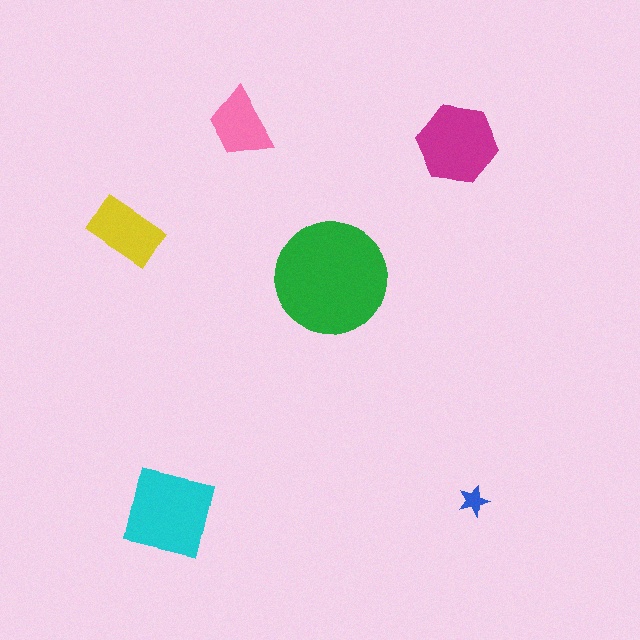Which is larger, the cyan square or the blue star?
The cyan square.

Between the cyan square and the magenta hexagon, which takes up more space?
The cyan square.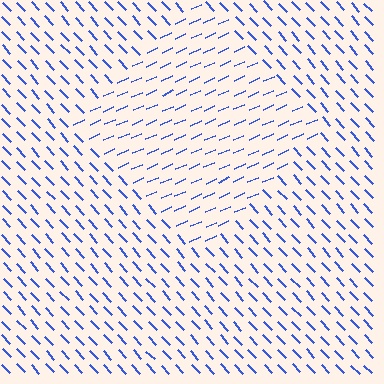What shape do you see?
I see a diamond.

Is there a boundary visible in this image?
Yes, there is a texture boundary formed by a change in line orientation.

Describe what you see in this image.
The image is filled with small blue line segments. A diamond region in the image has lines oriented differently from the surrounding lines, creating a visible texture boundary.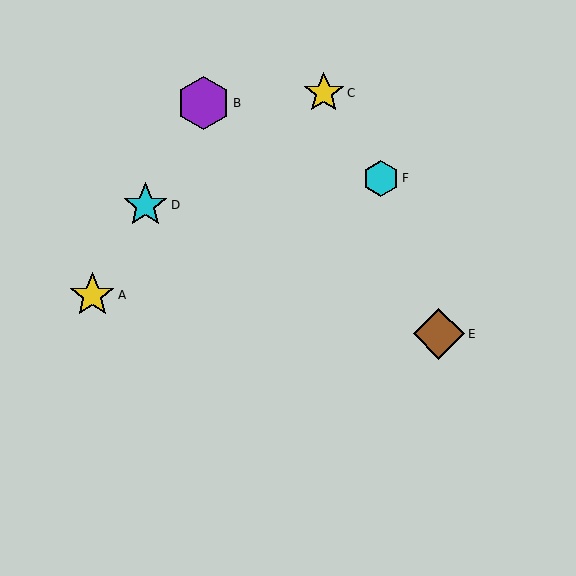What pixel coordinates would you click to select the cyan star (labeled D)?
Click at (145, 205) to select the cyan star D.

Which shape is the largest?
The purple hexagon (labeled B) is the largest.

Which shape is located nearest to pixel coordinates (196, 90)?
The purple hexagon (labeled B) at (203, 103) is nearest to that location.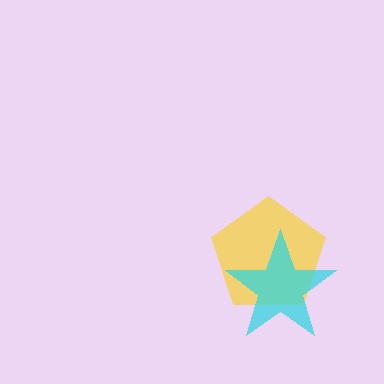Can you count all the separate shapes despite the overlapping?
Yes, there are 2 separate shapes.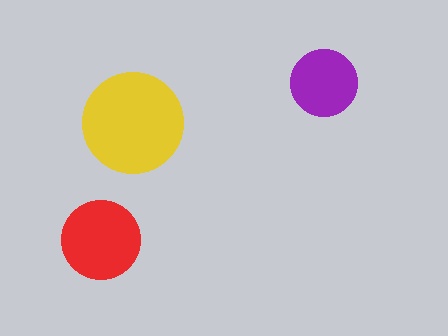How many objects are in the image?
There are 3 objects in the image.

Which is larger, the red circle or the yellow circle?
The yellow one.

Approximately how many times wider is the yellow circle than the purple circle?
About 1.5 times wider.